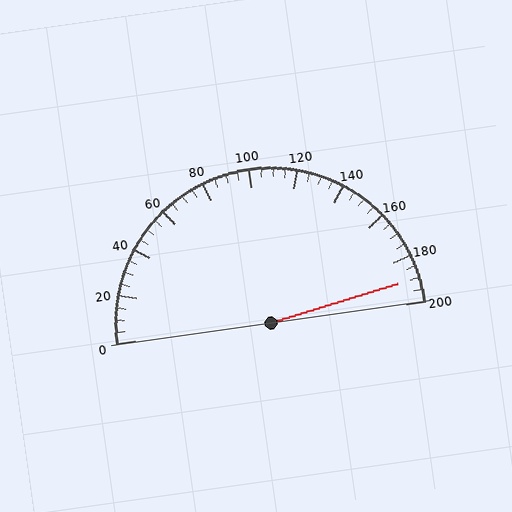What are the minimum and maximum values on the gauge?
The gauge ranges from 0 to 200.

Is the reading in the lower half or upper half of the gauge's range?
The reading is in the upper half of the range (0 to 200).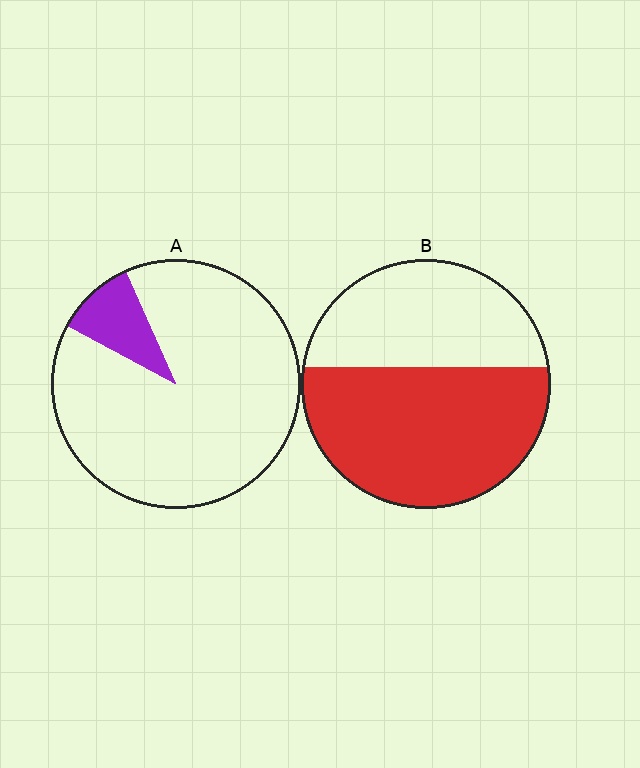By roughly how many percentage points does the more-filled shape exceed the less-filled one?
By roughly 50 percentage points (B over A).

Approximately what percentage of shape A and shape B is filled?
A is approximately 10% and B is approximately 60%.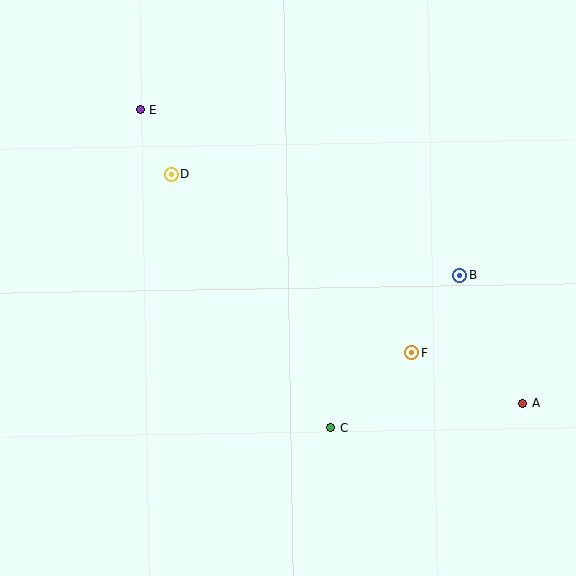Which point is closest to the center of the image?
Point F at (412, 353) is closest to the center.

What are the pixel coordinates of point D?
Point D is at (171, 174).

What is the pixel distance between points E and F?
The distance between E and F is 364 pixels.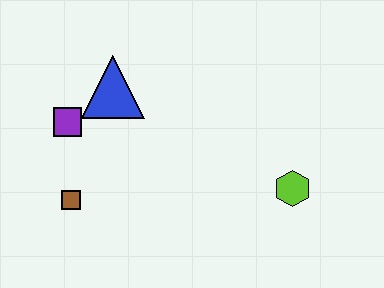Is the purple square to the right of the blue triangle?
No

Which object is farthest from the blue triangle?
The lime hexagon is farthest from the blue triangle.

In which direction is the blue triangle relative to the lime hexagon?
The blue triangle is to the left of the lime hexagon.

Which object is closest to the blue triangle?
The purple square is closest to the blue triangle.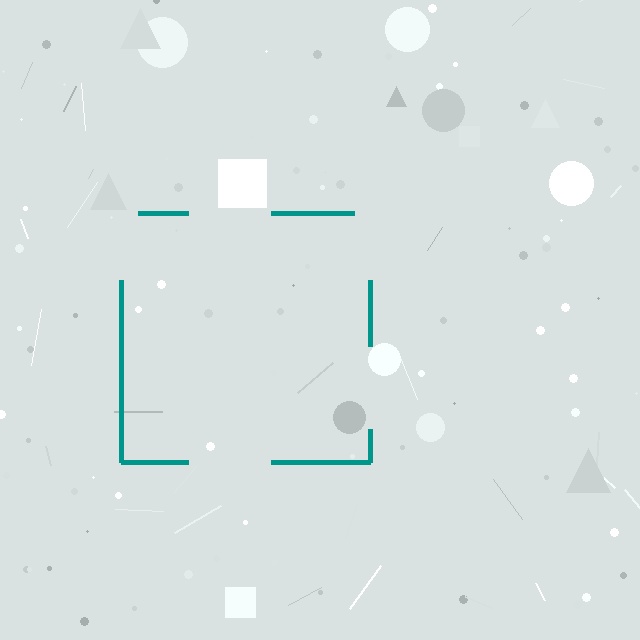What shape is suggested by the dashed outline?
The dashed outline suggests a square.